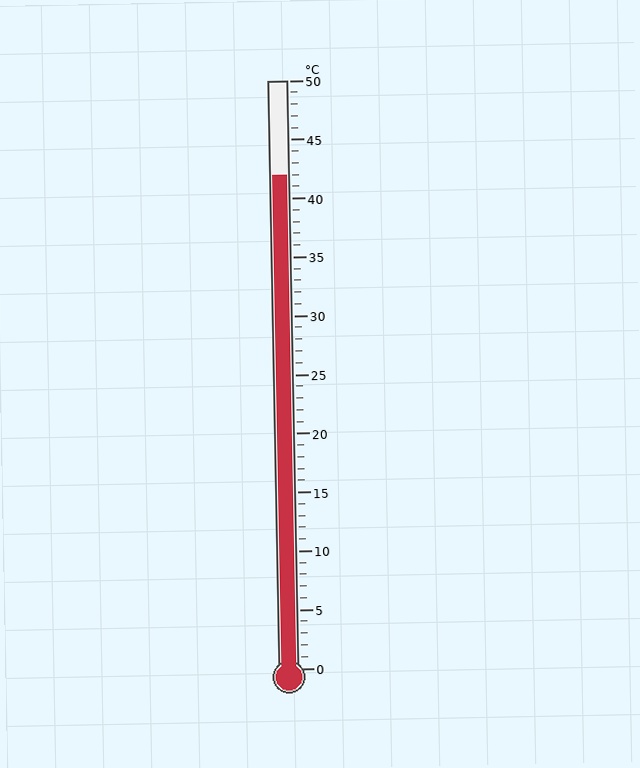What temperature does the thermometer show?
The thermometer shows approximately 42°C.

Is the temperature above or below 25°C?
The temperature is above 25°C.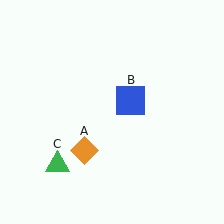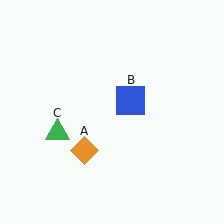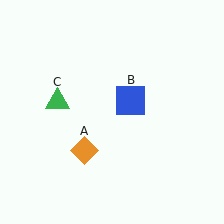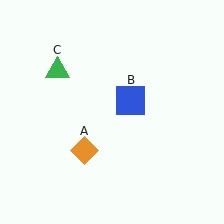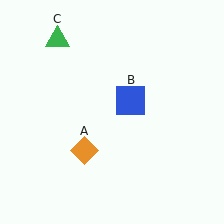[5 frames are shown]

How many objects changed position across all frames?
1 object changed position: green triangle (object C).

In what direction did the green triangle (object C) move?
The green triangle (object C) moved up.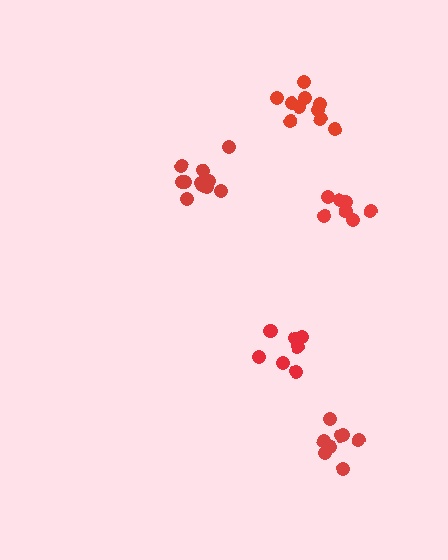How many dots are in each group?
Group 1: 10 dots, Group 2: 7 dots, Group 3: 11 dots, Group 4: 7 dots, Group 5: 8 dots (43 total).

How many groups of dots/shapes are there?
There are 5 groups.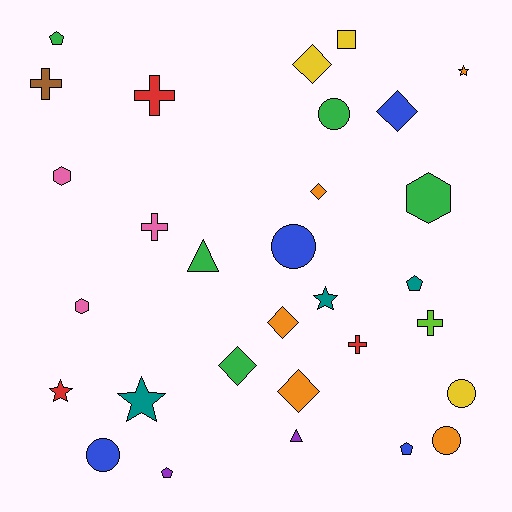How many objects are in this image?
There are 30 objects.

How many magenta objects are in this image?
There are no magenta objects.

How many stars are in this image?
There are 4 stars.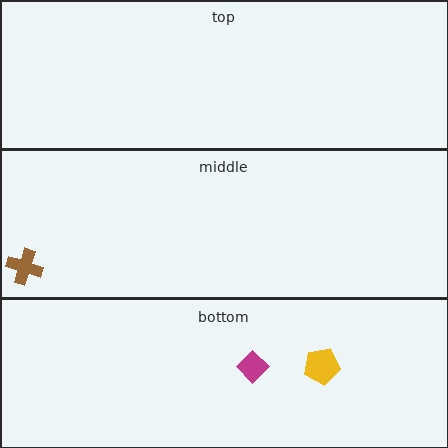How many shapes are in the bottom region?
2.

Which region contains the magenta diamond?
The bottom region.